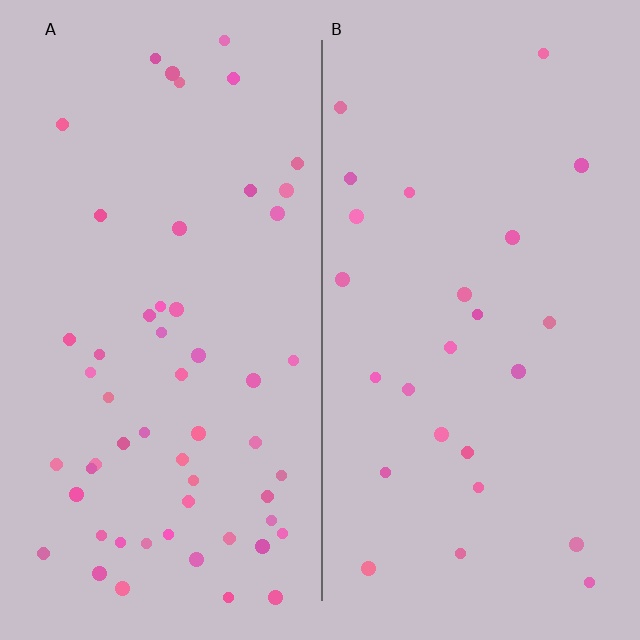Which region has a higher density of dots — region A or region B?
A (the left).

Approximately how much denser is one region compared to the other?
Approximately 2.2× — region A over region B.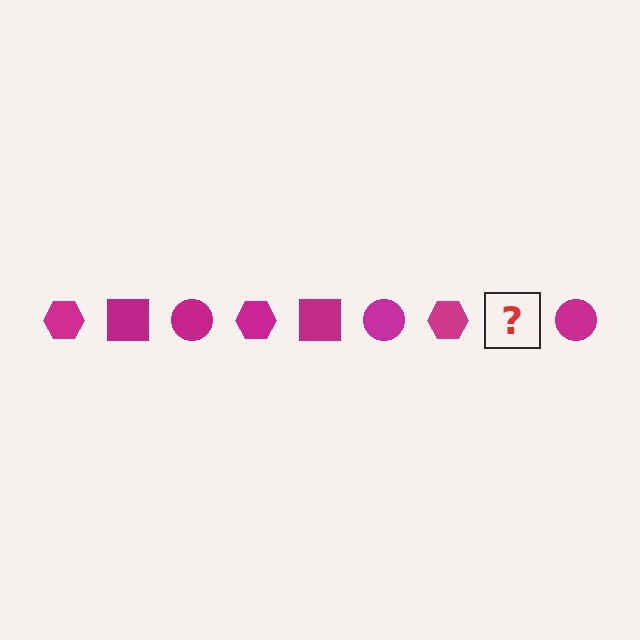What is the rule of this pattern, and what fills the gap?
The rule is that the pattern cycles through hexagon, square, circle shapes in magenta. The gap should be filled with a magenta square.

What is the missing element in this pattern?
The missing element is a magenta square.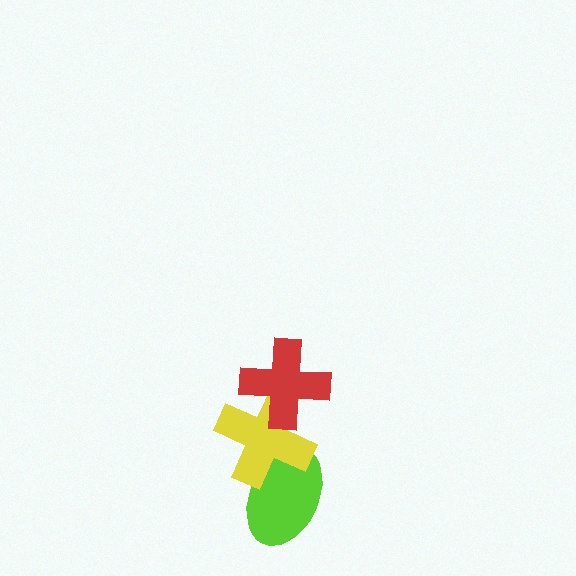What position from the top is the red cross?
The red cross is 1st from the top.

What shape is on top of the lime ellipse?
The yellow cross is on top of the lime ellipse.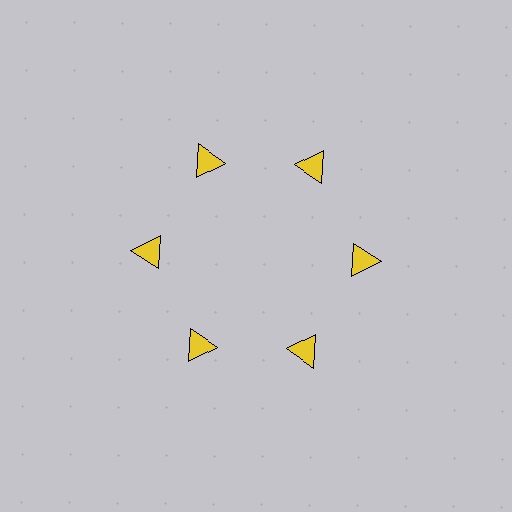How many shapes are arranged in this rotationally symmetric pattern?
There are 6 shapes, arranged in 6 groups of 1.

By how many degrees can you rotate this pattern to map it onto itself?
The pattern maps onto itself every 60 degrees of rotation.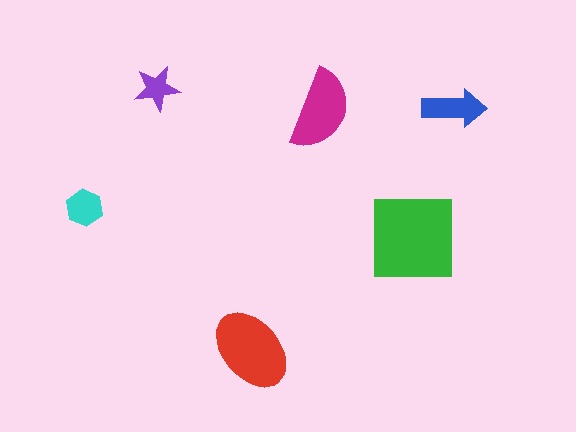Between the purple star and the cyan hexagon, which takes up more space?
The cyan hexagon.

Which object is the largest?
The green square.